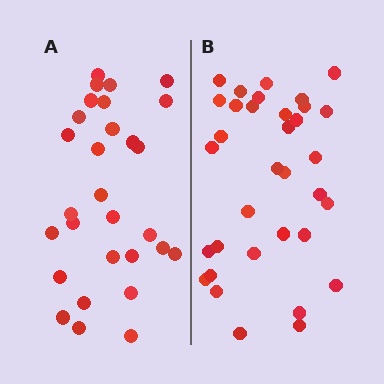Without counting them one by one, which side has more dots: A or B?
Region B (the right region) has more dots.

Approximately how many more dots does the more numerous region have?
Region B has about 5 more dots than region A.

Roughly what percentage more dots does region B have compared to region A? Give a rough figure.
About 15% more.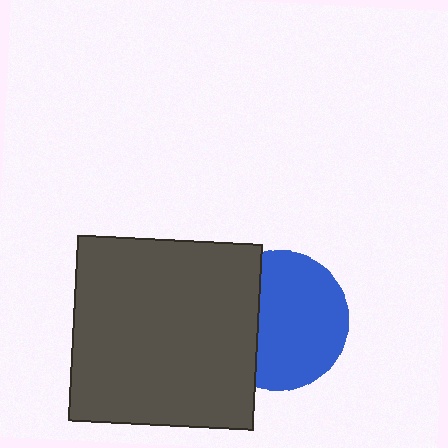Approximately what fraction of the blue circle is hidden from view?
Roughly 32% of the blue circle is hidden behind the dark gray square.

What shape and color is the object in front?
The object in front is a dark gray square.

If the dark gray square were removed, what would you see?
You would see the complete blue circle.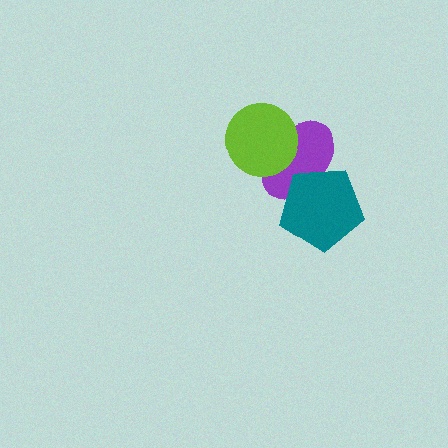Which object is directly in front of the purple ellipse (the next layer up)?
The lime circle is directly in front of the purple ellipse.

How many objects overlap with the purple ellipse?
2 objects overlap with the purple ellipse.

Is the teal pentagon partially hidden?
No, no other shape covers it.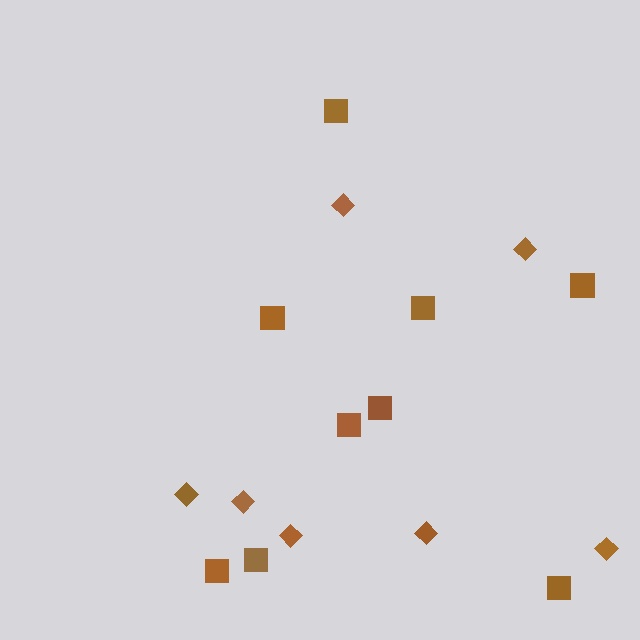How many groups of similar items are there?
There are 2 groups: one group of diamonds (7) and one group of squares (9).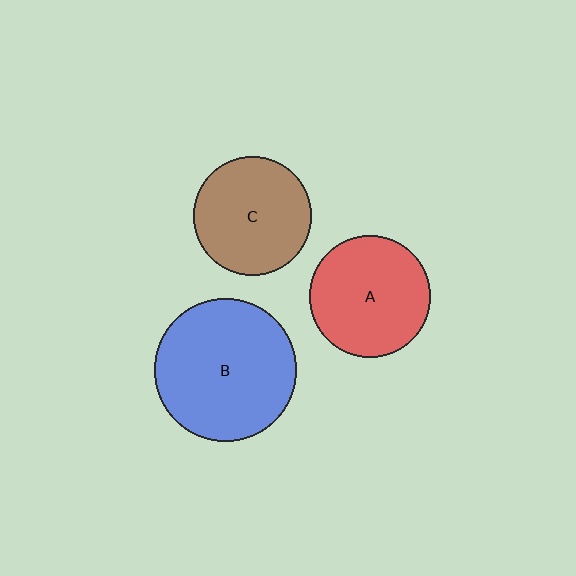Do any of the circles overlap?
No, none of the circles overlap.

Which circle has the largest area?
Circle B (blue).